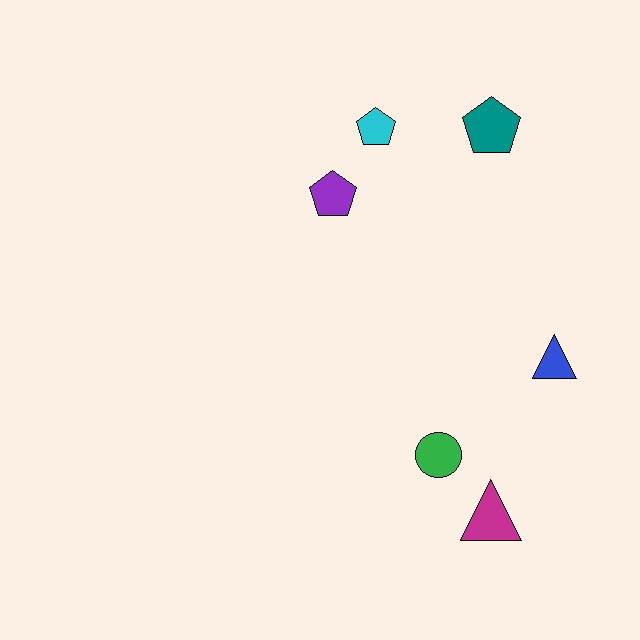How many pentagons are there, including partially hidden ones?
There are 3 pentagons.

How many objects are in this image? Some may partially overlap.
There are 6 objects.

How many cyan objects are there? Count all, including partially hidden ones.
There is 1 cyan object.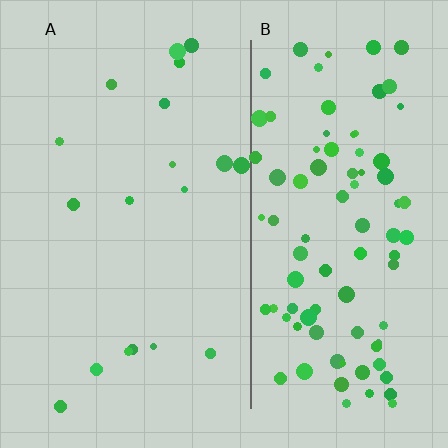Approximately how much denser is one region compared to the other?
Approximately 5.1× — region B over region A.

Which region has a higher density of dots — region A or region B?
B (the right).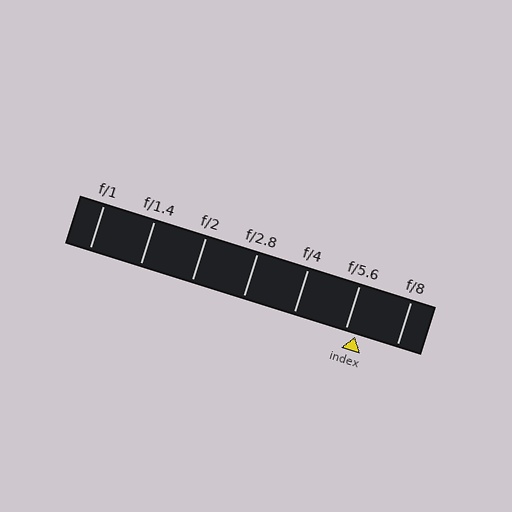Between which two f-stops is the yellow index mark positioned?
The index mark is between f/5.6 and f/8.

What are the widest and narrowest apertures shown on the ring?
The widest aperture shown is f/1 and the narrowest is f/8.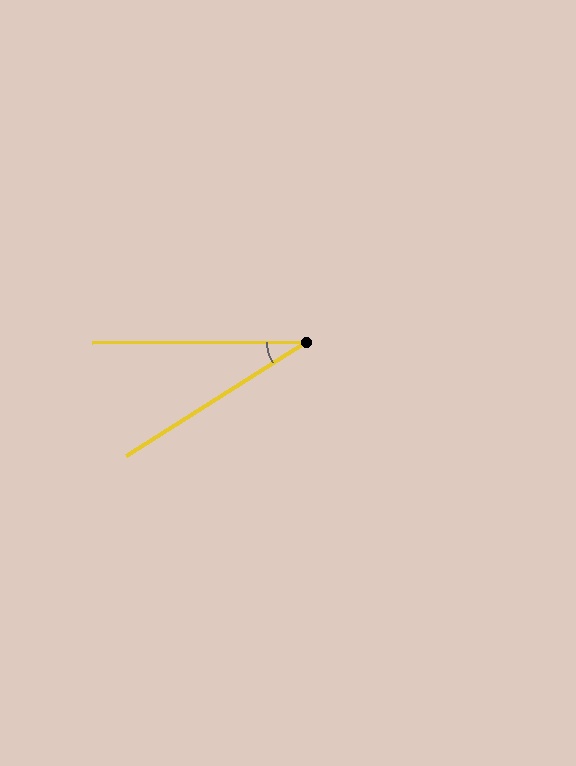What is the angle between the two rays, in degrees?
Approximately 32 degrees.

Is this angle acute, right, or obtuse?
It is acute.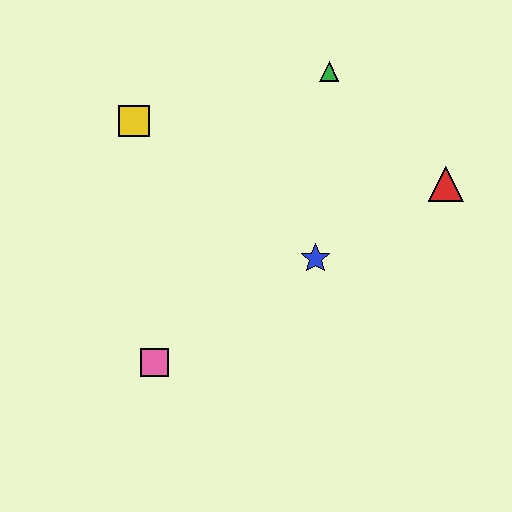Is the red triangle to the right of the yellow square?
Yes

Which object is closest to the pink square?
The blue star is closest to the pink square.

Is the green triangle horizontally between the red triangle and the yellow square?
Yes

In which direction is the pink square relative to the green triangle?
The pink square is below the green triangle.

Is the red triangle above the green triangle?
No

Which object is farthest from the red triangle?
The pink square is farthest from the red triangle.